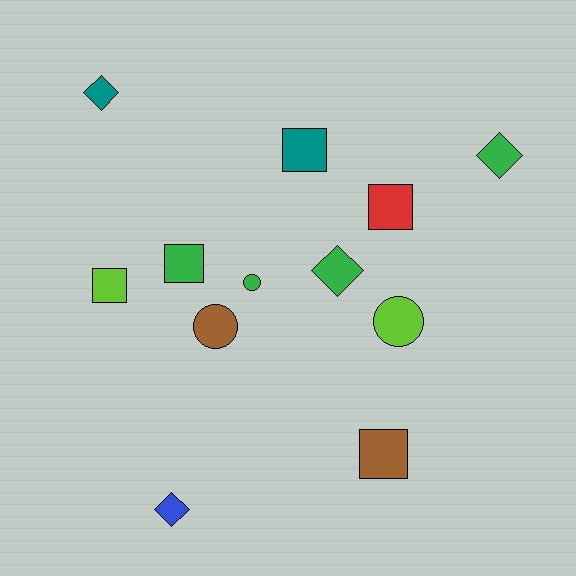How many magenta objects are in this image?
There are no magenta objects.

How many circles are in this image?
There are 3 circles.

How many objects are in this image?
There are 12 objects.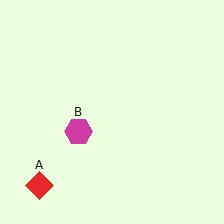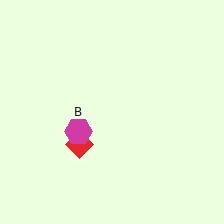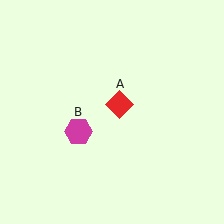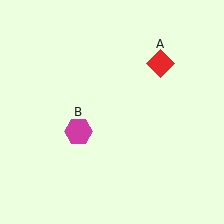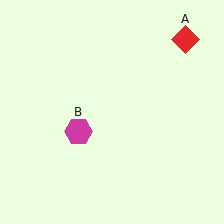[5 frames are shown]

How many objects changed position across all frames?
1 object changed position: red diamond (object A).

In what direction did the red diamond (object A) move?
The red diamond (object A) moved up and to the right.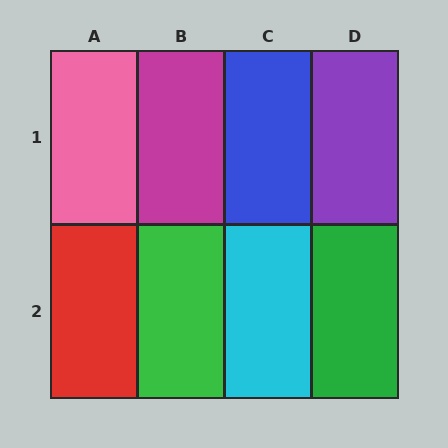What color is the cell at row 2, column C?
Cyan.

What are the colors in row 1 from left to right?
Pink, magenta, blue, purple.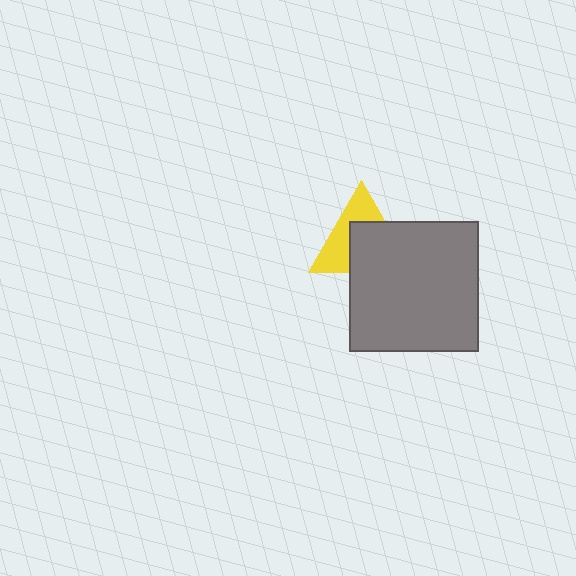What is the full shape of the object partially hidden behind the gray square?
The partially hidden object is a yellow triangle.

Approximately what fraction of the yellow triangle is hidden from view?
Roughly 52% of the yellow triangle is hidden behind the gray square.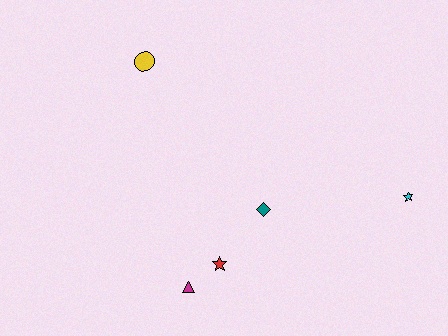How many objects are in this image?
There are 5 objects.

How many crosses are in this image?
There are no crosses.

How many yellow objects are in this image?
There is 1 yellow object.